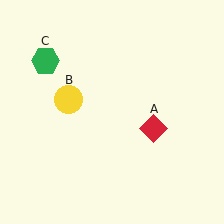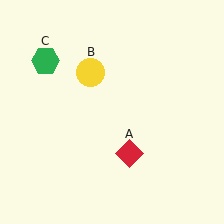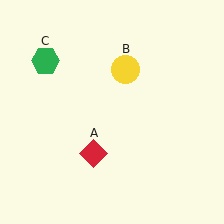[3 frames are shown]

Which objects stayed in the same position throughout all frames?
Green hexagon (object C) remained stationary.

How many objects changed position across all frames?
2 objects changed position: red diamond (object A), yellow circle (object B).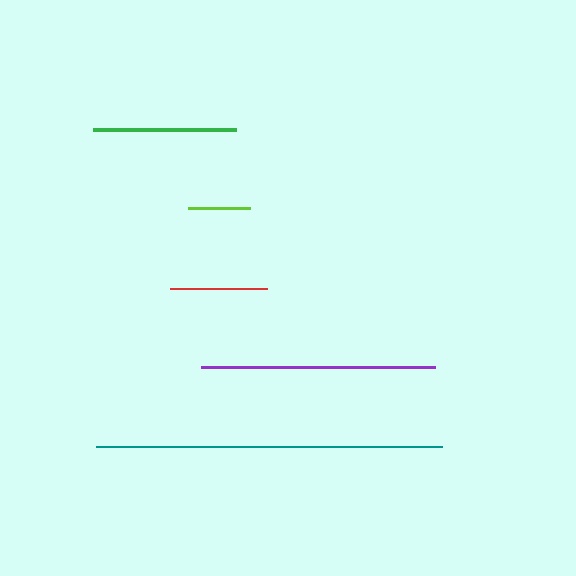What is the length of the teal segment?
The teal segment is approximately 345 pixels long.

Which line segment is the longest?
The teal line is the longest at approximately 345 pixels.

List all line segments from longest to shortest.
From longest to shortest: teal, purple, green, red, lime.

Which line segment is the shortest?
The lime line is the shortest at approximately 62 pixels.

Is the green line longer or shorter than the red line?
The green line is longer than the red line.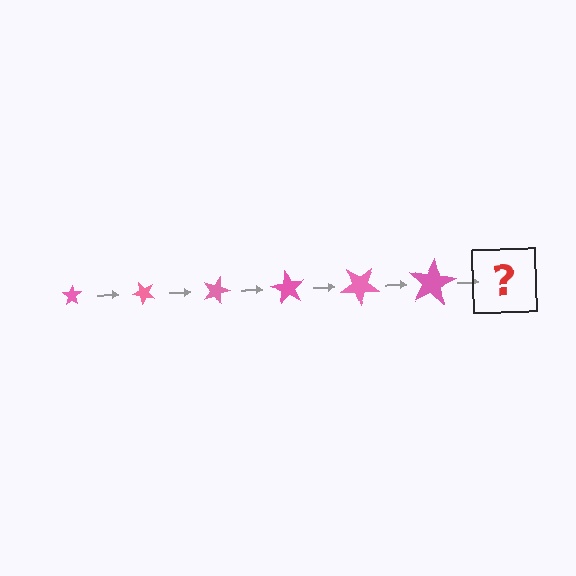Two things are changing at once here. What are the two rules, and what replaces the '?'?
The two rules are that the star grows larger each step and it rotates 45 degrees each step. The '?' should be a star, larger than the previous one and rotated 270 degrees from the start.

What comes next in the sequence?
The next element should be a star, larger than the previous one and rotated 270 degrees from the start.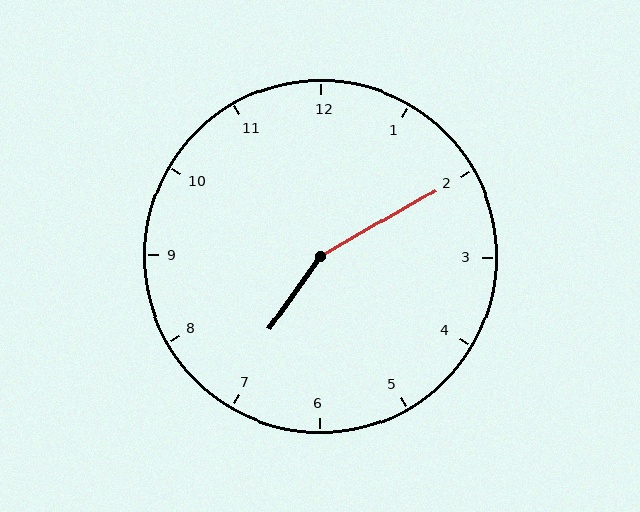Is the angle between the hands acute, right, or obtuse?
It is obtuse.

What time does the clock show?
7:10.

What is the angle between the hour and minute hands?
Approximately 155 degrees.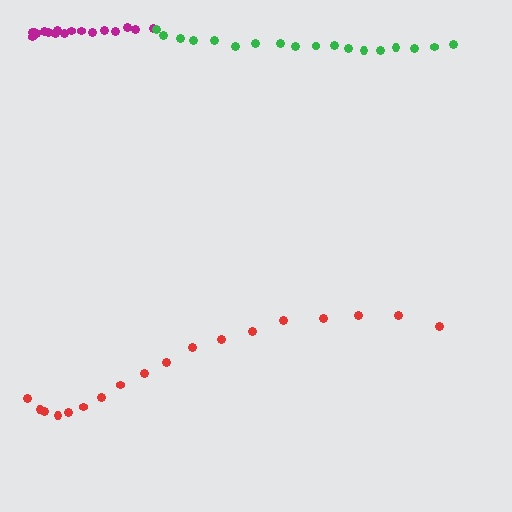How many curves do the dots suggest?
There are 3 distinct paths.